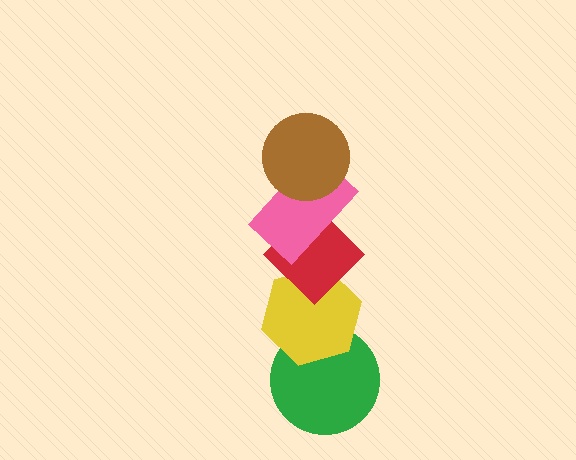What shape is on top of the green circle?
The yellow hexagon is on top of the green circle.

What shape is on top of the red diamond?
The pink rectangle is on top of the red diamond.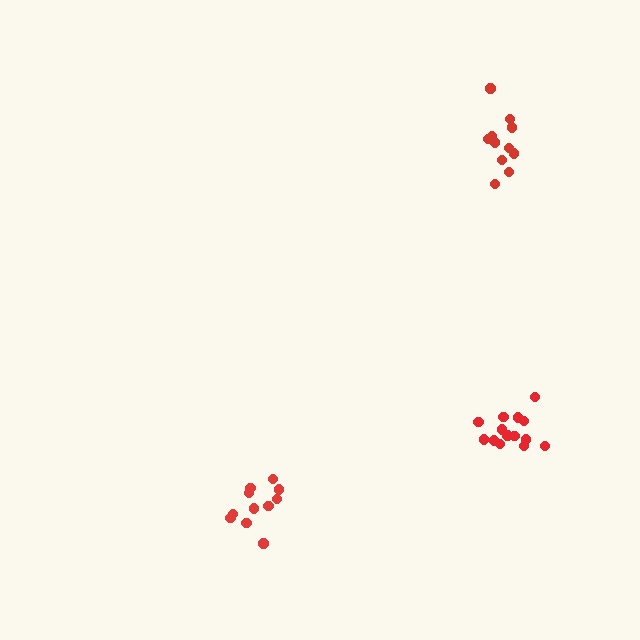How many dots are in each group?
Group 1: 11 dots, Group 2: 11 dots, Group 3: 14 dots (36 total).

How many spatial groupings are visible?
There are 3 spatial groupings.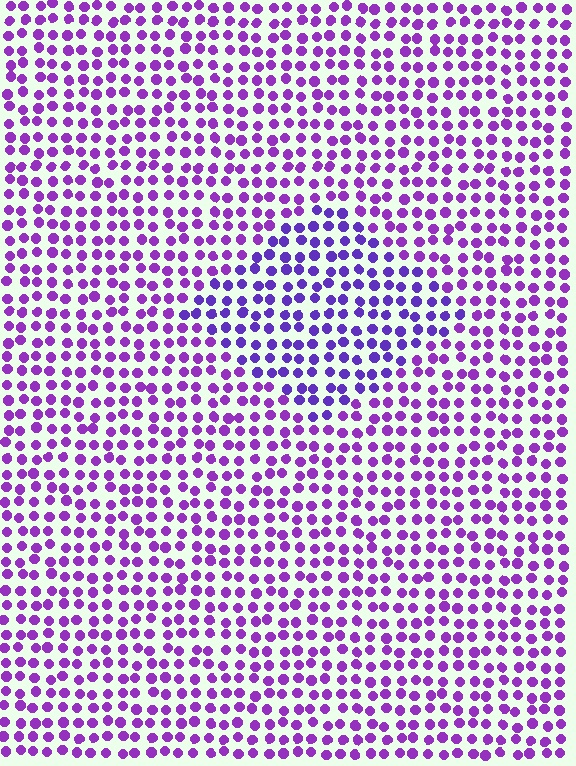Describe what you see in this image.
The image is filled with small purple elements in a uniform arrangement. A diamond-shaped region is visible where the elements are tinted to a slightly different hue, forming a subtle color boundary.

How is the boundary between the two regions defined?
The boundary is defined purely by a slight shift in hue (about 23 degrees). Spacing, size, and orientation are identical on both sides.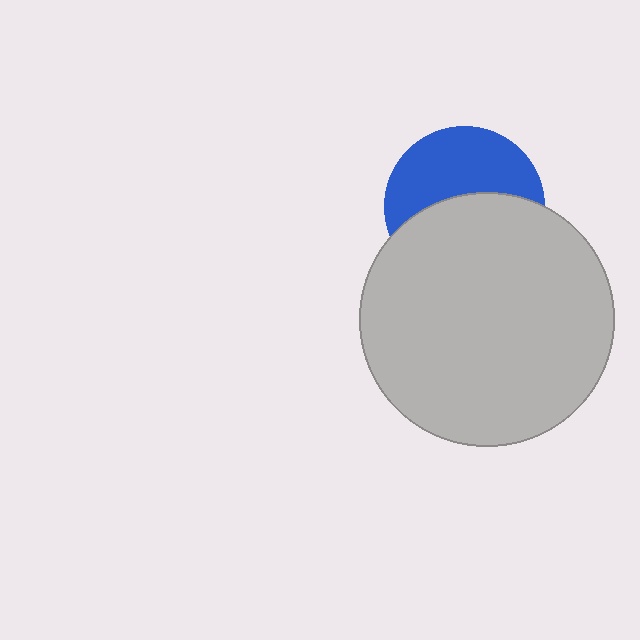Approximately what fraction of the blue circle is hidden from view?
Roughly 53% of the blue circle is hidden behind the light gray circle.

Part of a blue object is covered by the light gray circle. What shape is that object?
It is a circle.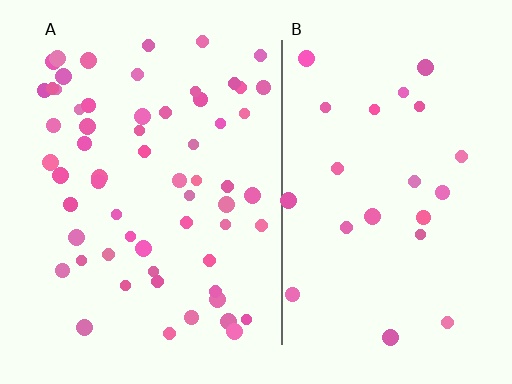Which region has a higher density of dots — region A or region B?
A (the left).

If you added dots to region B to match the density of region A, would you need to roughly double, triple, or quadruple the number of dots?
Approximately triple.